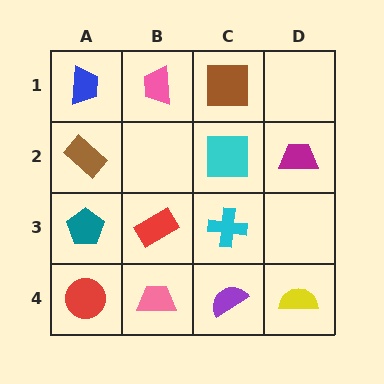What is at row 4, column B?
A pink trapezoid.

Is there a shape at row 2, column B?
No, that cell is empty.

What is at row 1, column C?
A brown square.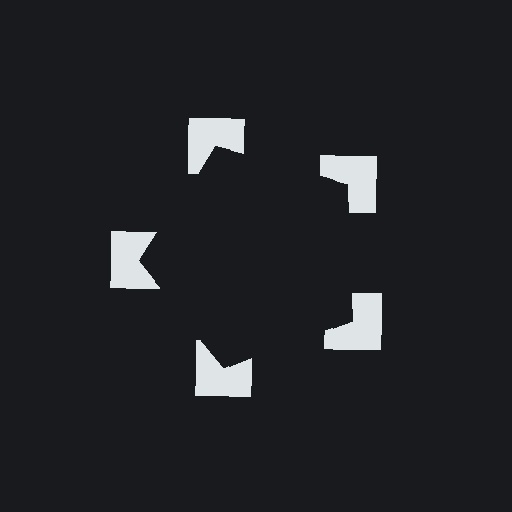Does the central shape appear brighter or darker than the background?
It typically appears slightly darker than the background, even though no actual brightness change is drawn.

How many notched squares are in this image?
There are 5 — one at each vertex of the illusory pentagon.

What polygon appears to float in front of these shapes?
An illusory pentagon — its edges are inferred from the aligned wedge cuts in the notched squares, not physically drawn.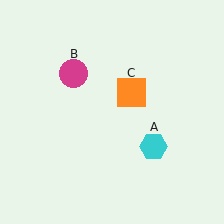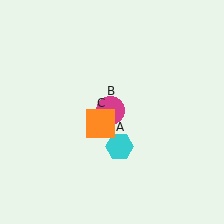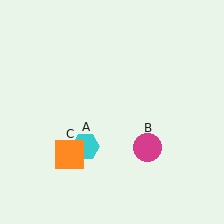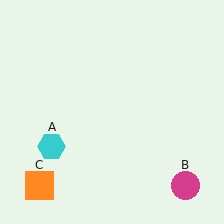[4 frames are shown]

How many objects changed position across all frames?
3 objects changed position: cyan hexagon (object A), magenta circle (object B), orange square (object C).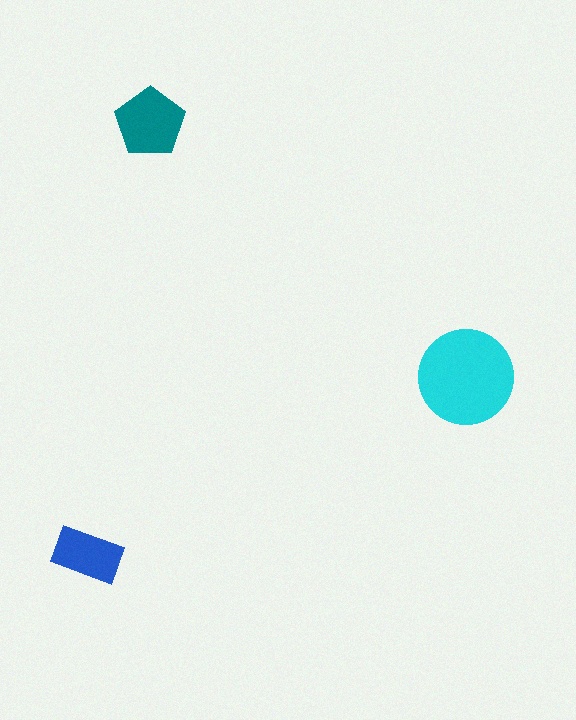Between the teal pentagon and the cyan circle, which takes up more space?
The cyan circle.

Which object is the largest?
The cyan circle.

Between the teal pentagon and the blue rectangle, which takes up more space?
The teal pentagon.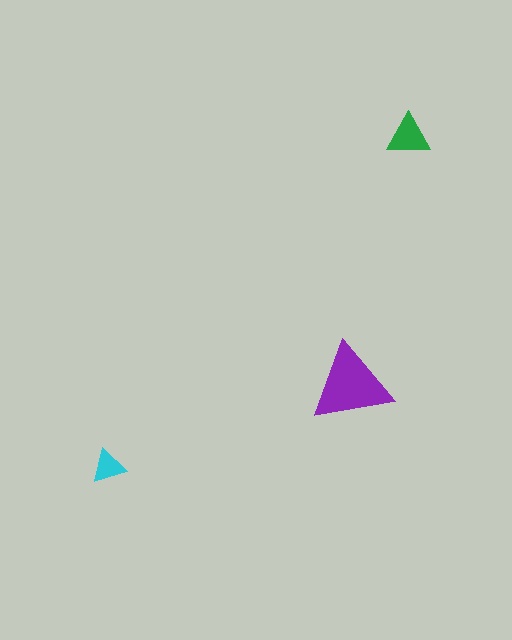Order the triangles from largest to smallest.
the purple one, the green one, the cyan one.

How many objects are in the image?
There are 3 objects in the image.